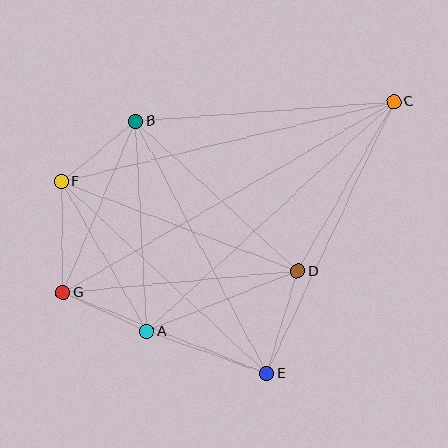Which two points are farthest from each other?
Points C and G are farthest from each other.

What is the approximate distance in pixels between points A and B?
The distance between A and B is approximately 210 pixels.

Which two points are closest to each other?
Points A and G are closest to each other.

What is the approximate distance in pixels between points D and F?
The distance between D and F is approximately 253 pixels.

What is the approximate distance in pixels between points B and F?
The distance between B and F is approximately 96 pixels.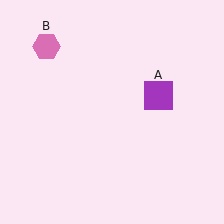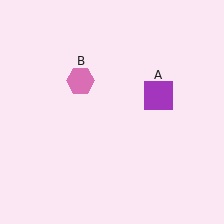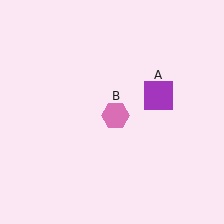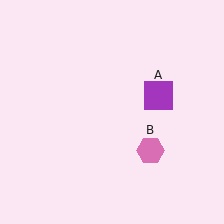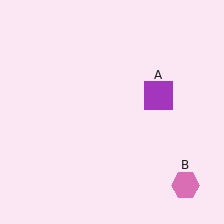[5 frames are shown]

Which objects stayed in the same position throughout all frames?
Purple square (object A) remained stationary.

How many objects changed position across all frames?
1 object changed position: pink hexagon (object B).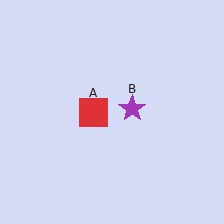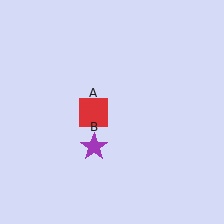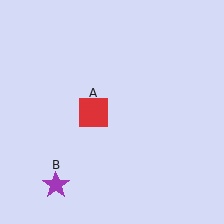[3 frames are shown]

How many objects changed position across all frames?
1 object changed position: purple star (object B).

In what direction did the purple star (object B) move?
The purple star (object B) moved down and to the left.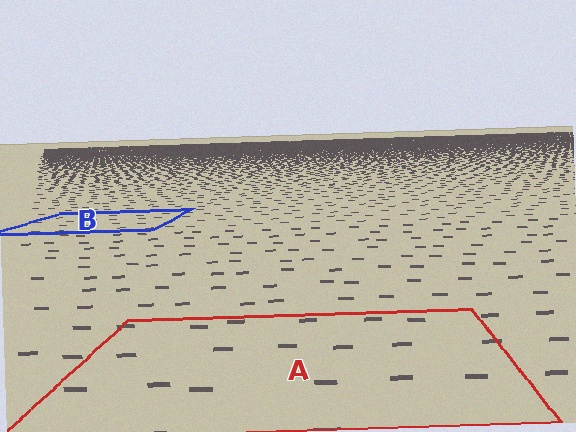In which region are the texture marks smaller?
The texture marks are smaller in region B, because it is farther away.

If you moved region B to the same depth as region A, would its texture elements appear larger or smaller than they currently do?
They would appear larger. At a closer depth, the same texture elements are projected at a bigger on-screen size.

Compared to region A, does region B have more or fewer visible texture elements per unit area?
Region B has more texture elements per unit area — they are packed more densely because it is farther away.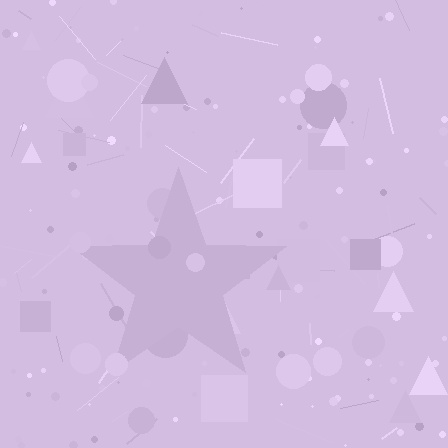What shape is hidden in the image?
A star is hidden in the image.